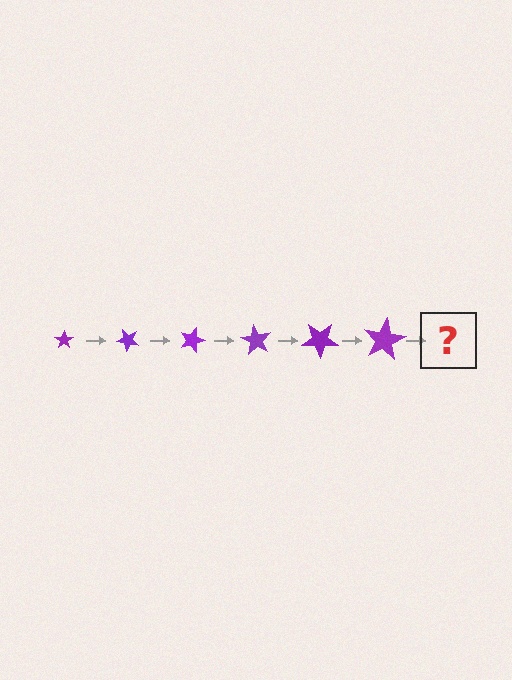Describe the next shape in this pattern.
It should be a star, larger than the previous one and rotated 270 degrees from the start.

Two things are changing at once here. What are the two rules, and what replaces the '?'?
The two rules are that the star grows larger each step and it rotates 45 degrees each step. The '?' should be a star, larger than the previous one and rotated 270 degrees from the start.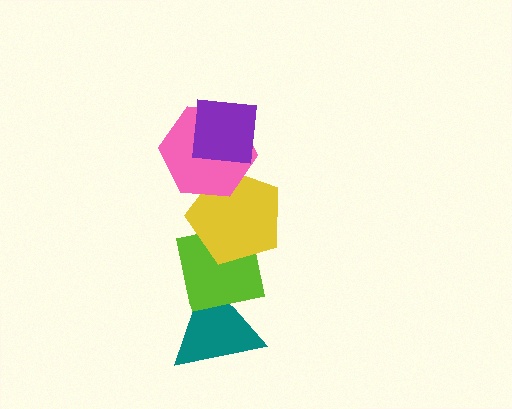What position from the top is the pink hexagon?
The pink hexagon is 2nd from the top.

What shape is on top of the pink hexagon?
The purple square is on top of the pink hexagon.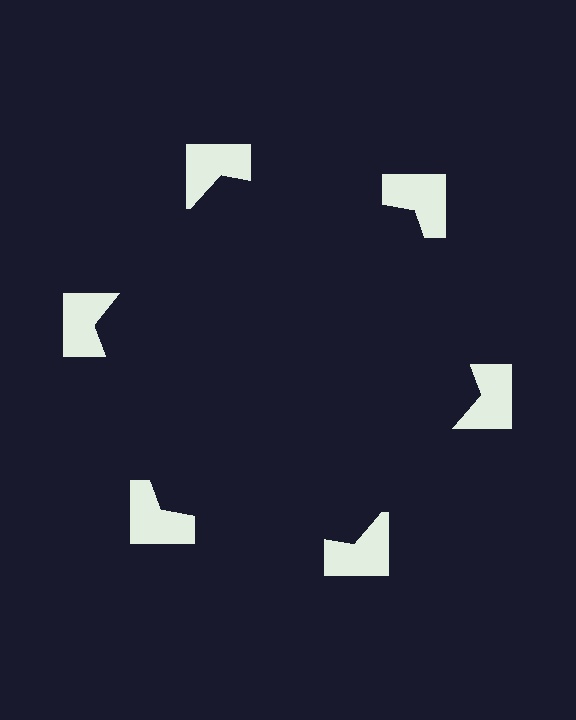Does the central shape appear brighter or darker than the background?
It typically appears slightly darker than the background, even though no actual brightness change is drawn.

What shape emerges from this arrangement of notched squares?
An illusory hexagon — its edges are inferred from the aligned wedge cuts in the notched squares, not physically drawn.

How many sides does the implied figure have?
6 sides.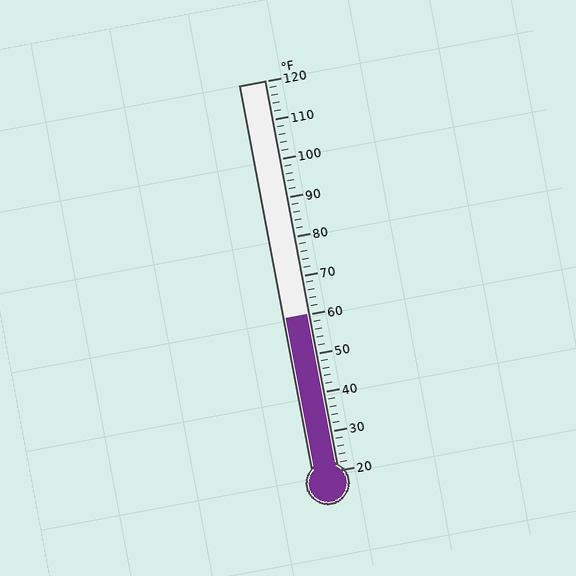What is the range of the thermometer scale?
The thermometer scale ranges from 20°F to 120°F.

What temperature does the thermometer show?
The thermometer shows approximately 60°F.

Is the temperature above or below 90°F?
The temperature is below 90°F.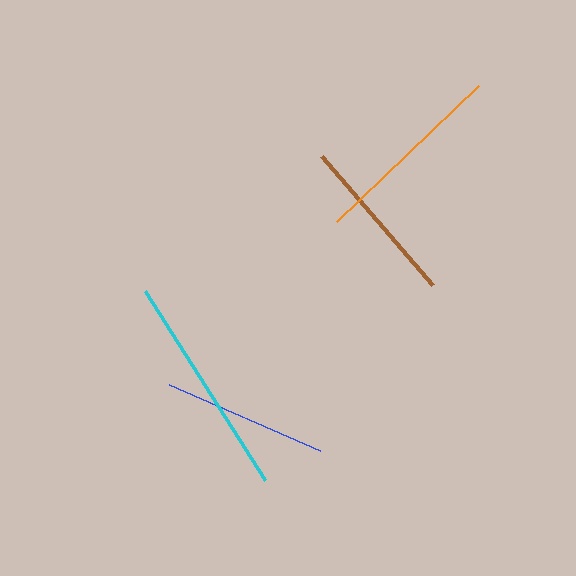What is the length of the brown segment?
The brown segment is approximately 170 pixels long.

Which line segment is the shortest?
The blue line is the shortest at approximately 165 pixels.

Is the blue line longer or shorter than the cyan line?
The cyan line is longer than the blue line.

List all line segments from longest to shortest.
From longest to shortest: cyan, orange, brown, blue.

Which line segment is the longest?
The cyan line is the longest at approximately 224 pixels.